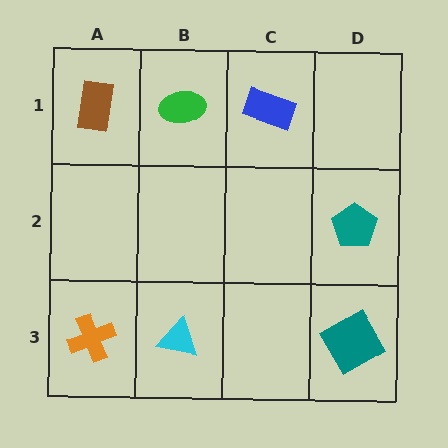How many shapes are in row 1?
3 shapes.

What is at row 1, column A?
A brown rectangle.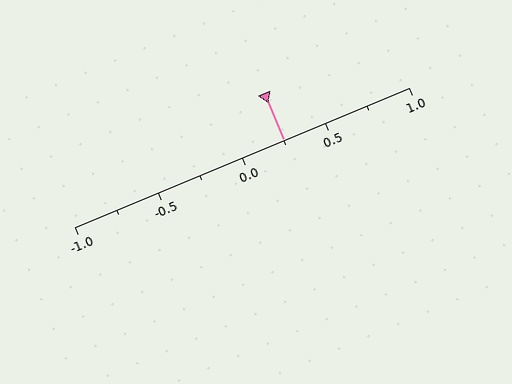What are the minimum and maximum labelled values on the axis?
The axis runs from -1.0 to 1.0.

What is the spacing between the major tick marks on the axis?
The major ticks are spaced 0.5 apart.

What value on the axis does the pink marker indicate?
The marker indicates approximately 0.25.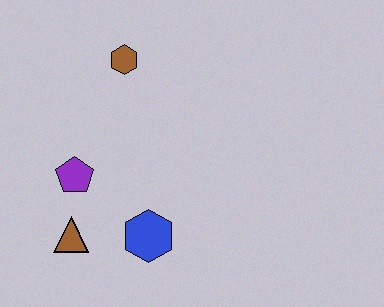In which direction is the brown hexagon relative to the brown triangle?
The brown hexagon is above the brown triangle.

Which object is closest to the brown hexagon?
The purple pentagon is closest to the brown hexagon.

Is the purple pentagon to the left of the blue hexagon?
Yes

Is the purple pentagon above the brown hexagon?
No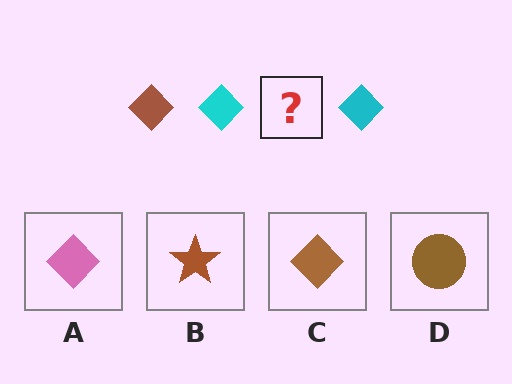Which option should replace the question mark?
Option C.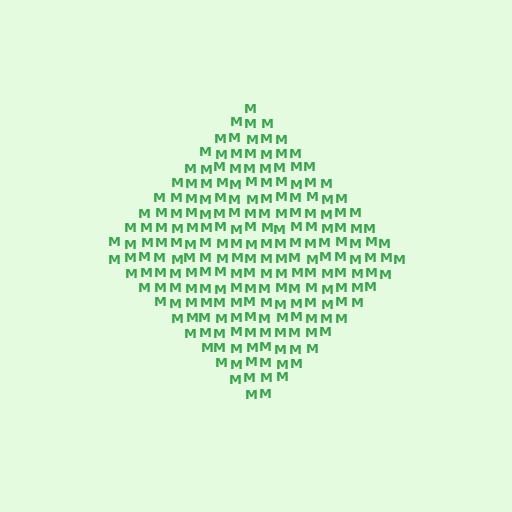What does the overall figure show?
The overall figure shows a diamond.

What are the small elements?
The small elements are letter M's.